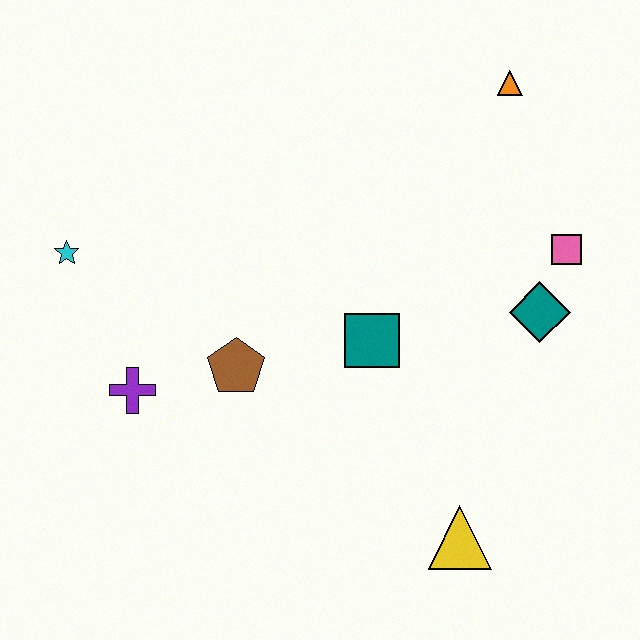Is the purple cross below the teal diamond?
Yes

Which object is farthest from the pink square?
The cyan star is farthest from the pink square.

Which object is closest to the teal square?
The brown pentagon is closest to the teal square.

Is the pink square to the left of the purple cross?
No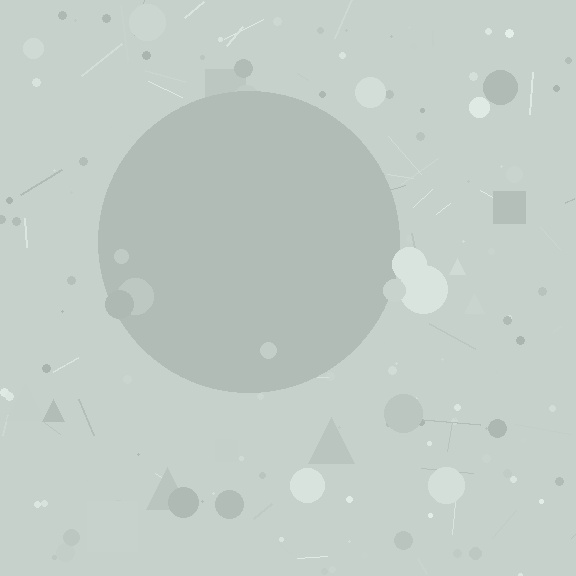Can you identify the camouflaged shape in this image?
The camouflaged shape is a circle.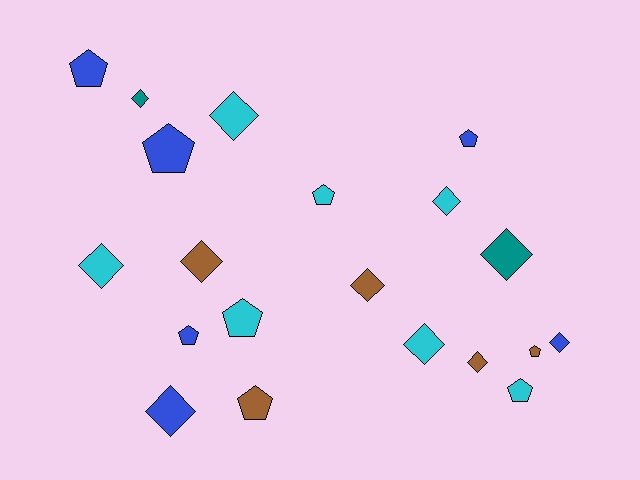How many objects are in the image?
There are 20 objects.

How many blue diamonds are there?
There are 2 blue diamonds.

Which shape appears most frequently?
Diamond, with 11 objects.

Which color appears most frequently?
Cyan, with 7 objects.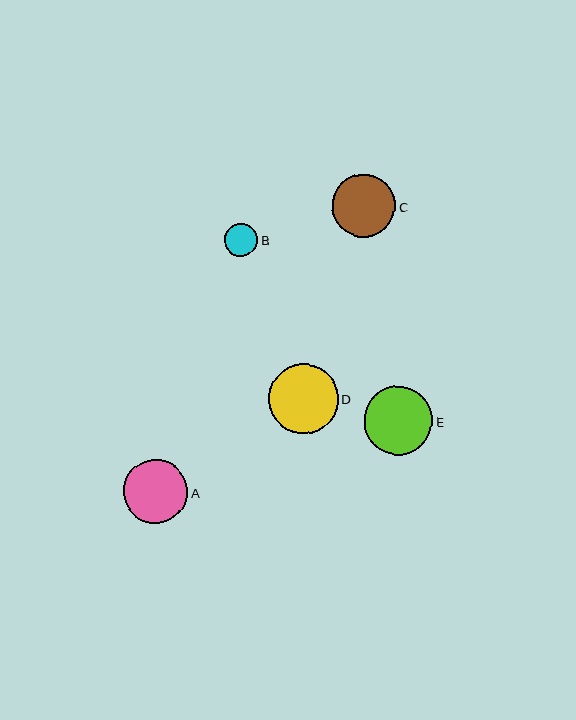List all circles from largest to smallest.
From largest to smallest: D, E, A, C, B.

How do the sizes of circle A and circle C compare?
Circle A and circle C are approximately the same size.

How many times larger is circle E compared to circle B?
Circle E is approximately 2.1 times the size of circle B.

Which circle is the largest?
Circle D is the largest with a size of approximately 70 pixels.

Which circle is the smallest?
Circle B is the smallest with a size of approximately 33 pixels.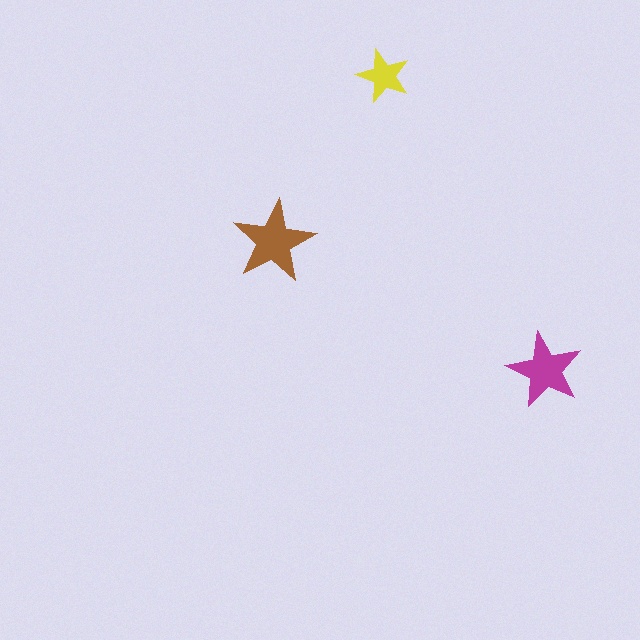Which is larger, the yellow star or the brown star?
The brown one.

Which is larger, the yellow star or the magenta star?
The magenta one.